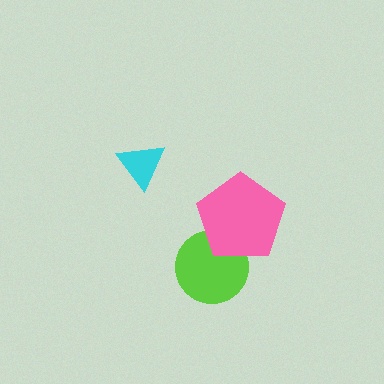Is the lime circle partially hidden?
Yes, it is partially covered by another shape.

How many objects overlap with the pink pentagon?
1 object overlaps with the pink pentagon.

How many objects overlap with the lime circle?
1 object overlaps with the lime circle.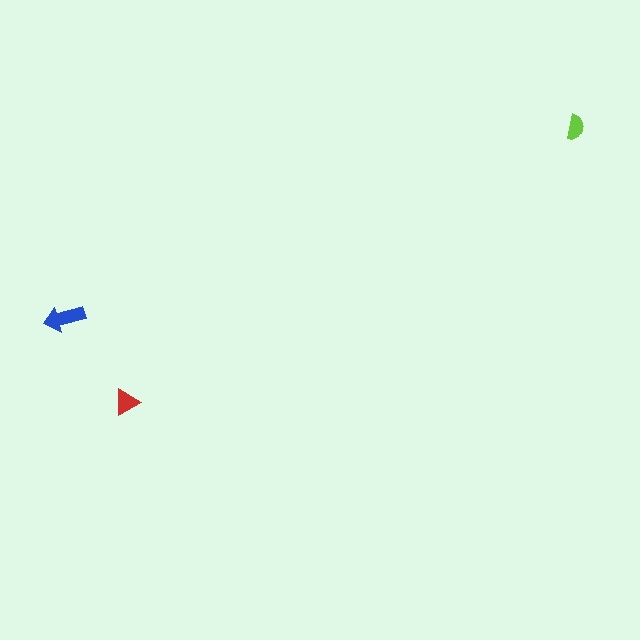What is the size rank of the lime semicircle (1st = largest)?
3rd.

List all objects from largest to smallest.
The blue arrow, the red triangle, the lime semicircle.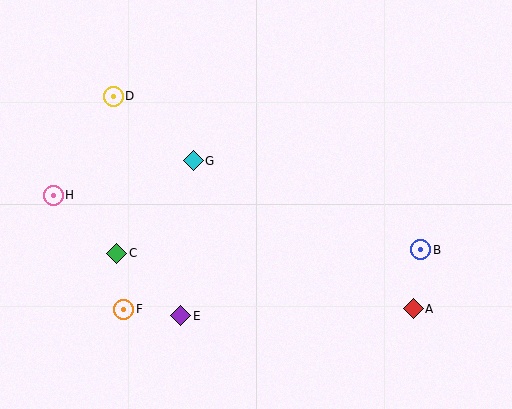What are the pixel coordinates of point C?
Point C is at (117, 253).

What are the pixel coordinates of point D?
Point D is at (113, 96).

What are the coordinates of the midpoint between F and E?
The midpoint between F and E is at (152, 313).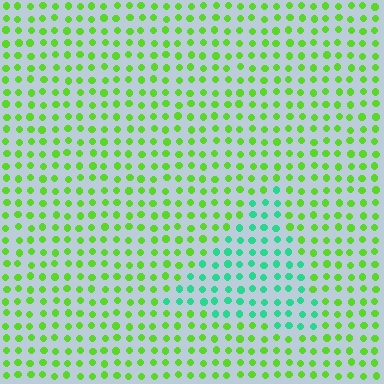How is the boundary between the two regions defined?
The boundary is defined purely by a slight shift in hue (about 52 degrees). Spacing, size, and orientation are identical on both sides.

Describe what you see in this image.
The image is filled with small lime elements in a uniform arrangement. A triangle-shaped region is visible where the elements are tinted to a slightly different hue, forming a subtle color boundary.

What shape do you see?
I see a triangle.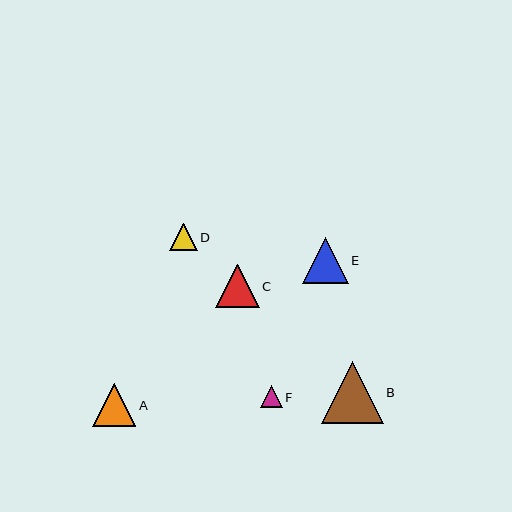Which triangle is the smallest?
Triangle F is the smallest with a size of approximately 22 pixels.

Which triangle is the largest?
Triangle B is the largest with a size of approximately 61 pixels.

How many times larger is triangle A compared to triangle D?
Triangle A is approximately 1.6 times the size of triangle D.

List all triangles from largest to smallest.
From largest to smallest: B, E, C, A, D, F.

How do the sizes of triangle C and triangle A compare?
Triangle C and triangle A are approximately the same size.